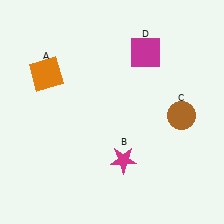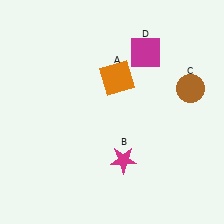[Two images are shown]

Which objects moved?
The objects that moved are: the orange square (A), the brown circle (C).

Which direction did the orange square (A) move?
The orange square (A) moved right.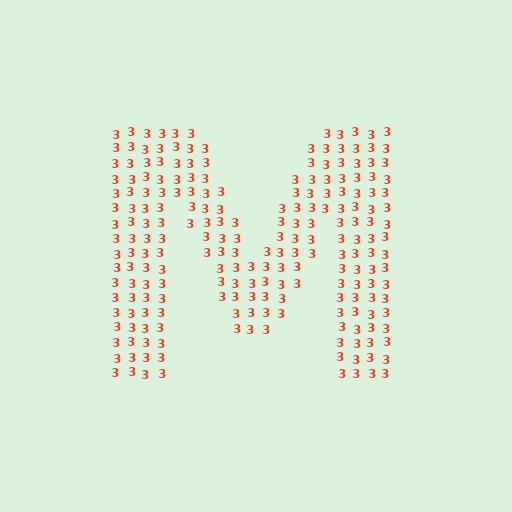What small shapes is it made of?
It is made of small digit 3's.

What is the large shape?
The large shape is the letter M.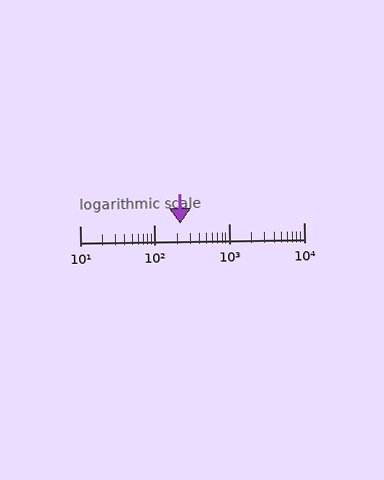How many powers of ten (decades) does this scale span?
The scale spans 3 decades, from 10 to 10000.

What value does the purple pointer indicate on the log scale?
The pointer indicates approximately 220.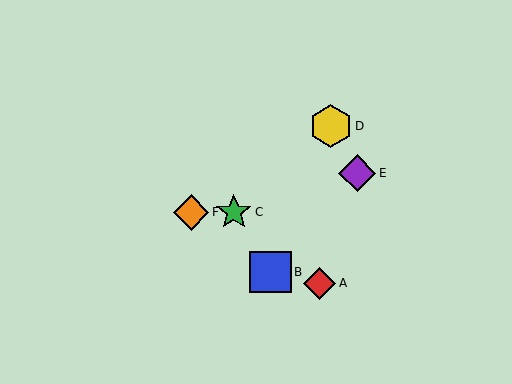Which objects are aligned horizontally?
Objects C, F are aligned horizontally.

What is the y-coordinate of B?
Object B is at y≈272.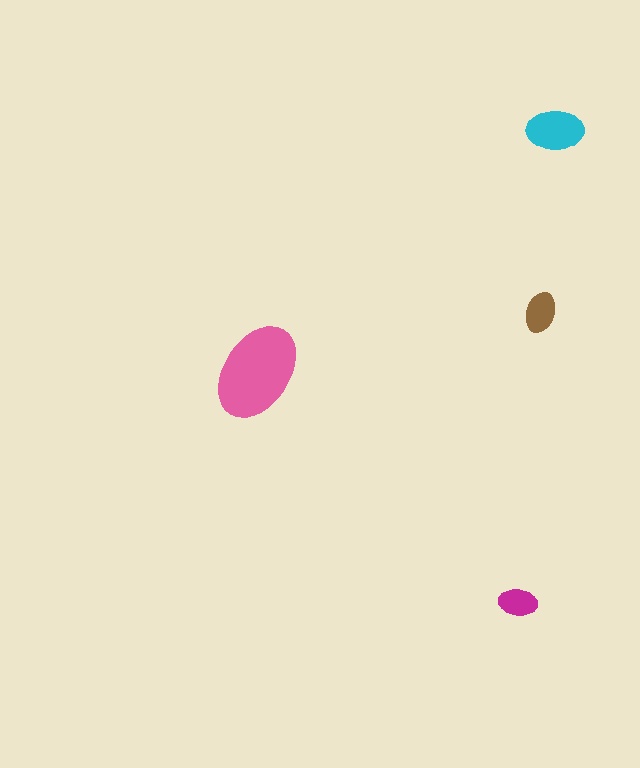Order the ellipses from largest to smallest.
the pink one, the cyan one, the brown one, the magenta one.